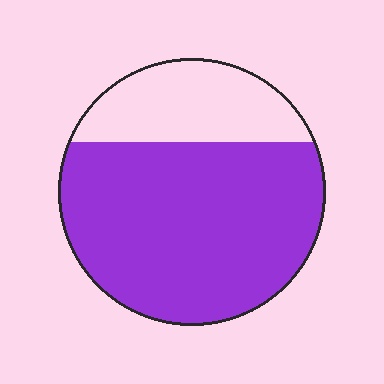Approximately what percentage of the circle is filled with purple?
Approximately 75%.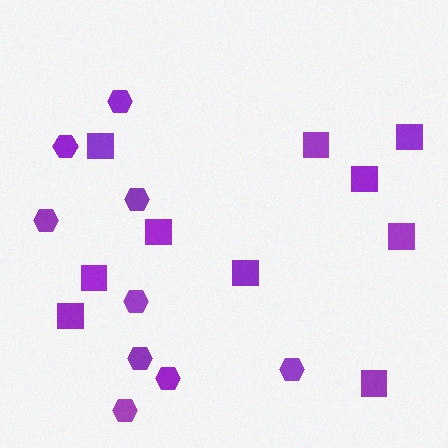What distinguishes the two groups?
There are 2 groups: one group of squares (10) and one group of hexagons (9).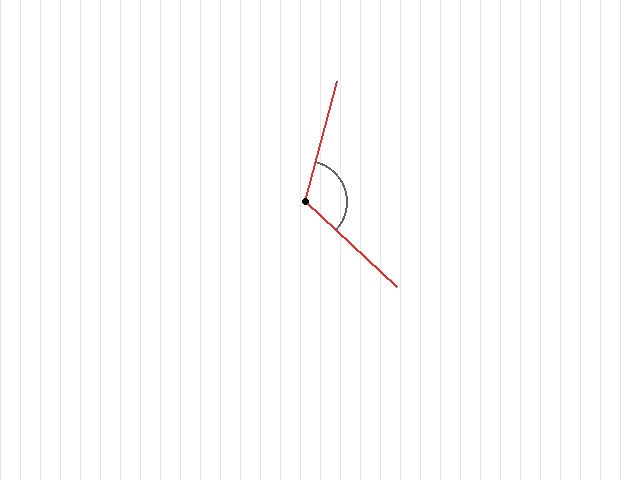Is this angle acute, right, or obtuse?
It is obtuse.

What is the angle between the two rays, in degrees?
Approximately 118 degrees.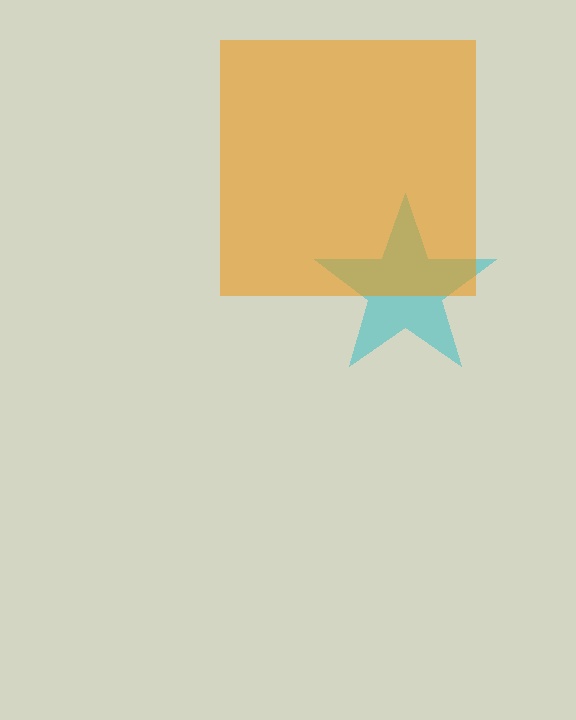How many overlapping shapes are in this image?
There are 2 overlapping shapes in the image.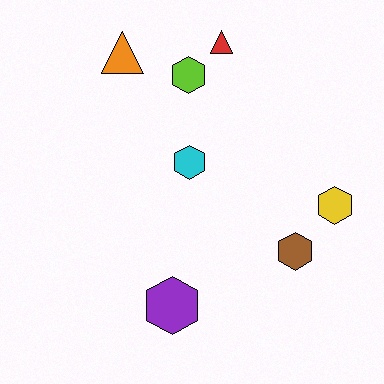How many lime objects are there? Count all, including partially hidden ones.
There is 1 lime object.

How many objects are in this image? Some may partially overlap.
There are 7 objects.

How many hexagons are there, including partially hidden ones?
There are 5 hexagons.